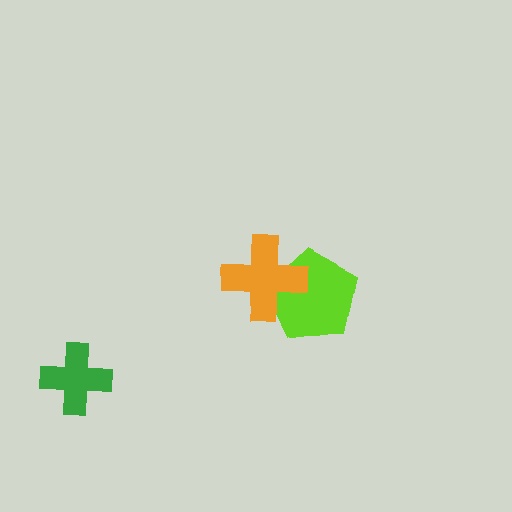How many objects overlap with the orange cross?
1 object overlaps with the orange cross.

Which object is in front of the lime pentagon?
The orange cross is in front of the lime pentagon.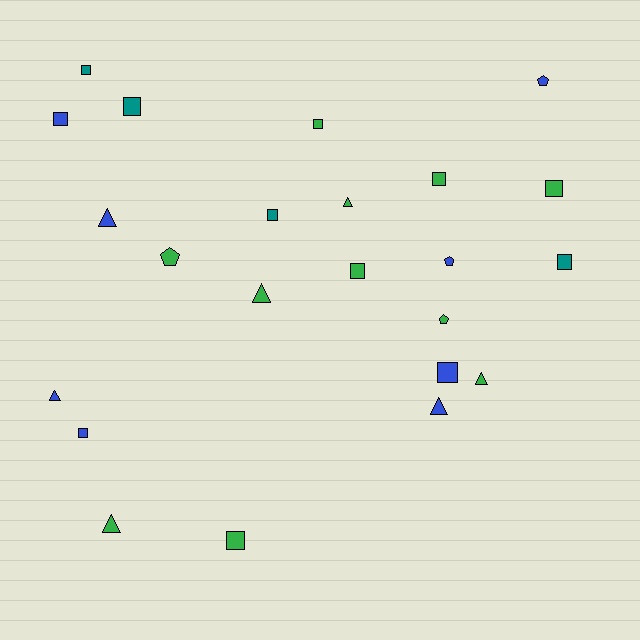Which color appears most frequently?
Green, with 11 objects.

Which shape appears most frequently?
Square, with 12 objects.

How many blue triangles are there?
There are 3 blue triangles.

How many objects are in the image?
There are 23 objects.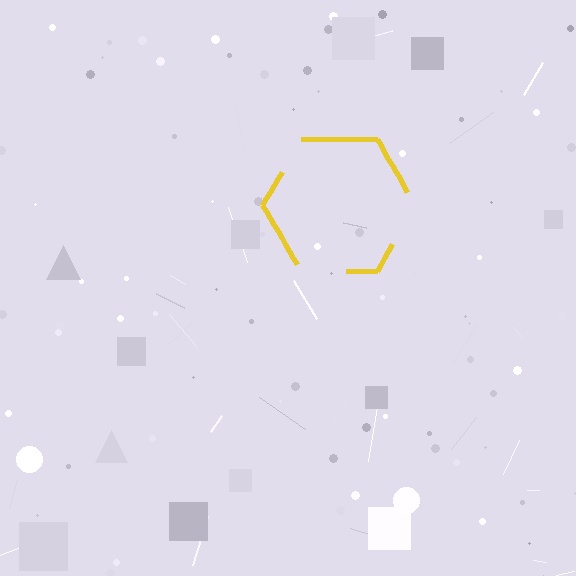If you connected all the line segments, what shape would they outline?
They would outline a hexagon.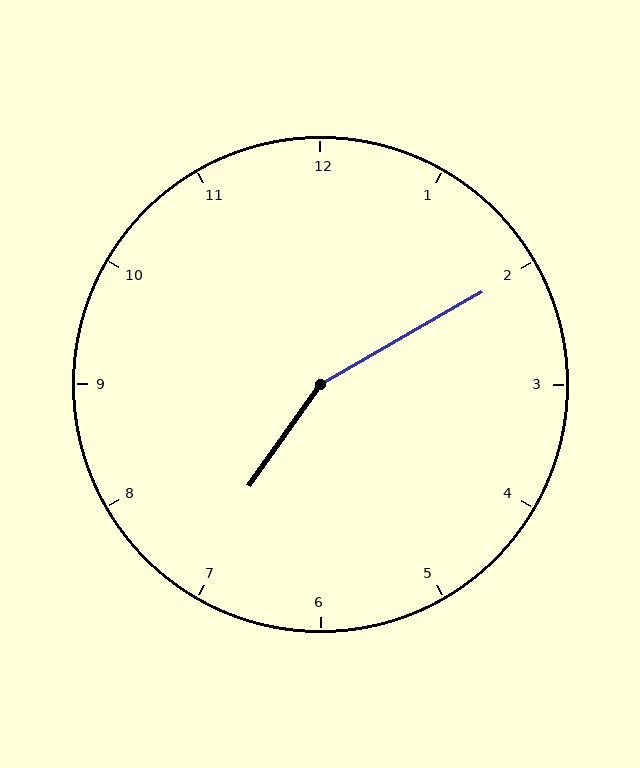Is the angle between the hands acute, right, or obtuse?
It is obtuse.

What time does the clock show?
7:10.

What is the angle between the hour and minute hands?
Approximately 155 degrees.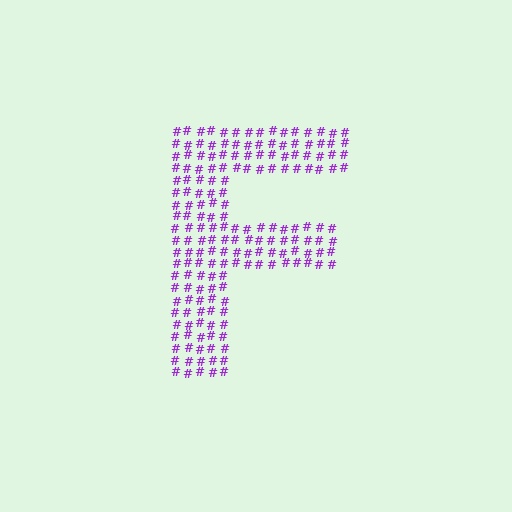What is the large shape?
The large shape is the letter F.